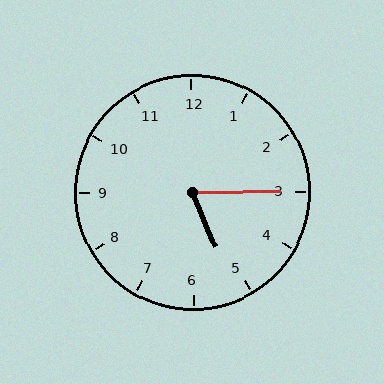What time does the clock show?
5:15.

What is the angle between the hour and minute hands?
Approximately 68 degrees.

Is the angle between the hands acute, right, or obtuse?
It is acute.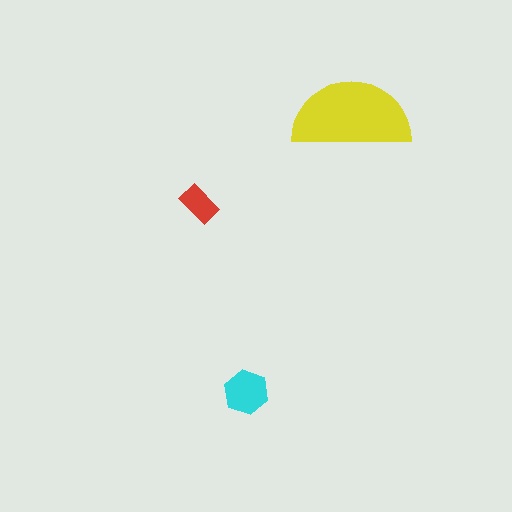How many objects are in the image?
There are 3 objects in the image.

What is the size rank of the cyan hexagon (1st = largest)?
2nd.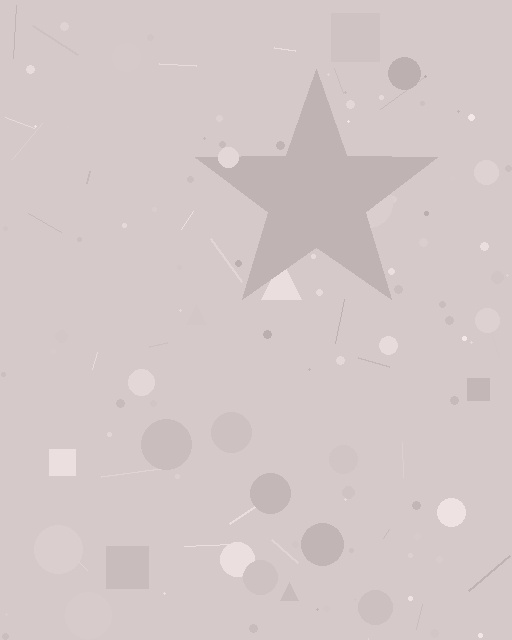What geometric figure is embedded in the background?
A star is embedded in the background.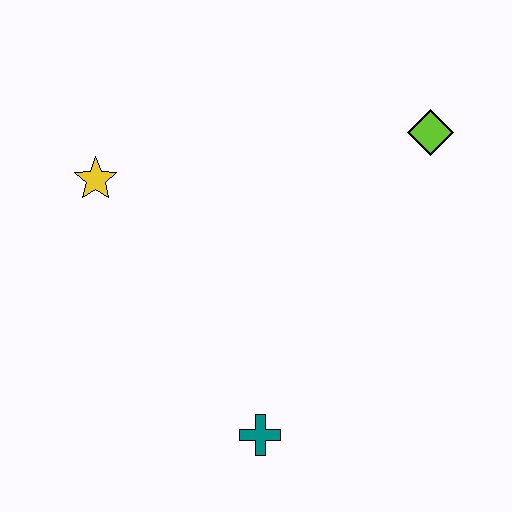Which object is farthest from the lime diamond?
The teal cross is farthest from the lime diamond.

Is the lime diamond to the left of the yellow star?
No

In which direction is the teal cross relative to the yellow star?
The teal cross is below the yellow star.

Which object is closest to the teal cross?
The yellow star is closest to the teal cross.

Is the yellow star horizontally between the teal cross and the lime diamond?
No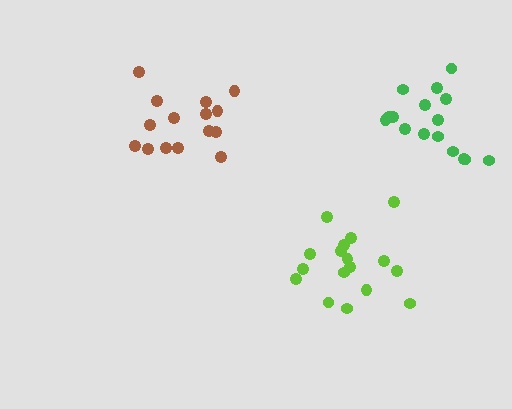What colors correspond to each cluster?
The clusters are colored: lime, green, brown.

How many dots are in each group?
Group 1: 17 dots, Group 2: 16 dots, Group 3: 15 dots (48 total).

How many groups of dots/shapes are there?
There are 3 groups.